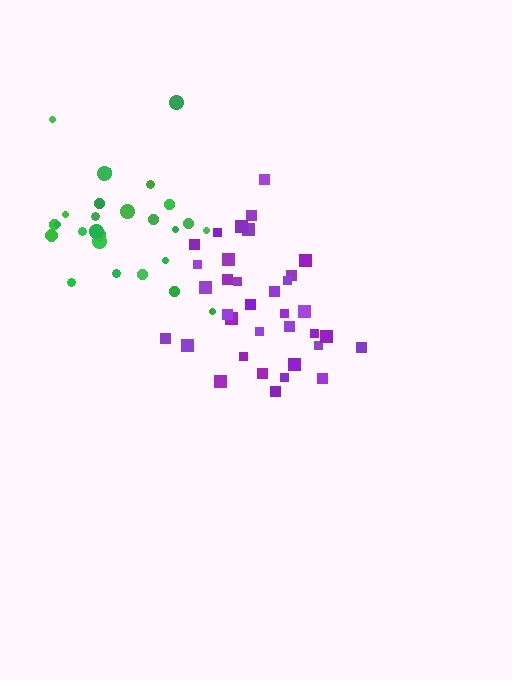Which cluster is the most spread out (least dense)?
Purple.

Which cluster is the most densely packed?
Green.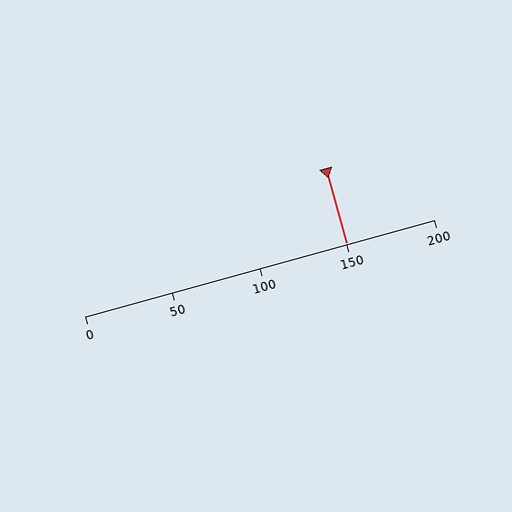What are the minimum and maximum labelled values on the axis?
The axis runs from 0 to 200.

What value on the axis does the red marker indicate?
The marker indicates approximately 150.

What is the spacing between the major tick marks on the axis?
The major ticks are spaced 50 apart.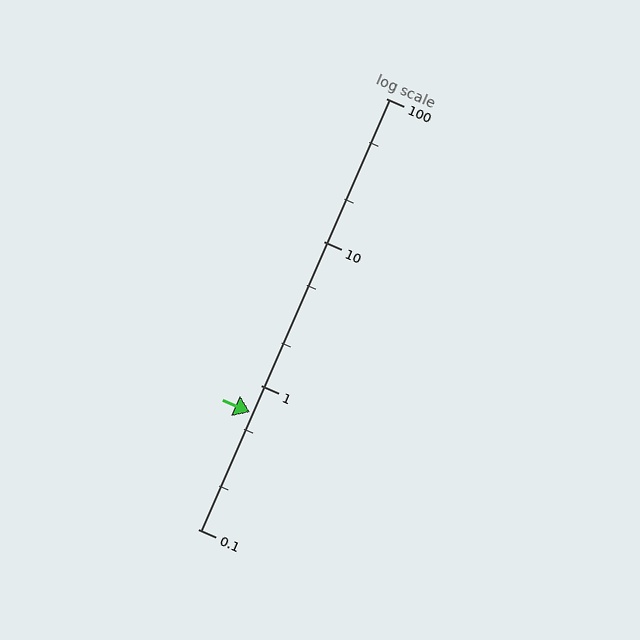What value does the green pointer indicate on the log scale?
The pointer indicates approximately 0.65.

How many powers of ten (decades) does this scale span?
The scale spans 3 decades, from 0.1 to 100.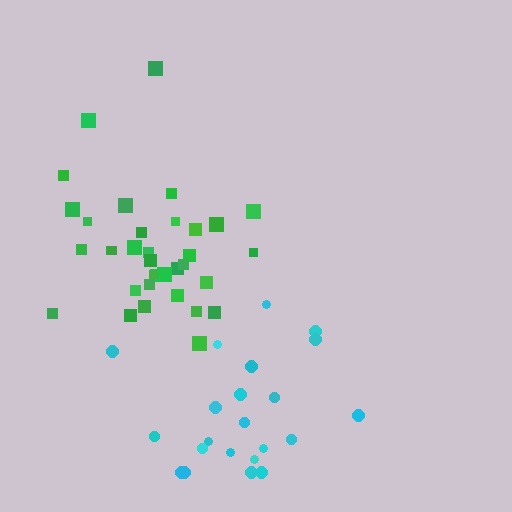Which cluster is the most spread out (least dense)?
Cyan.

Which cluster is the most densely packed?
Green.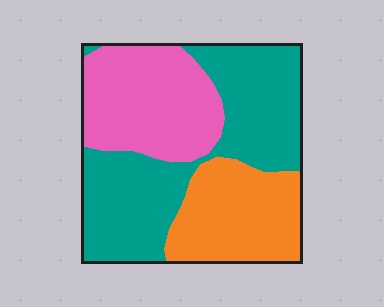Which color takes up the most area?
Teal, at roughly 45%.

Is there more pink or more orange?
Pink.